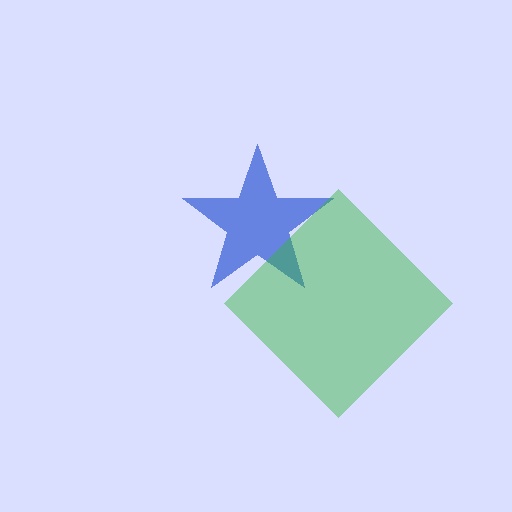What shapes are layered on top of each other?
The layered shapes are: a blue star, a green diamond.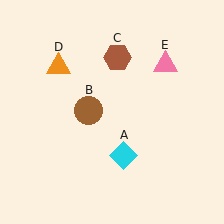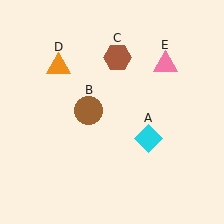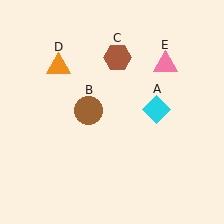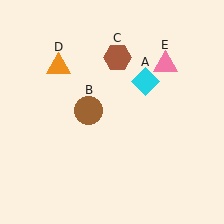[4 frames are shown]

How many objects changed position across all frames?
1 object changed position: cyan diamond (object A).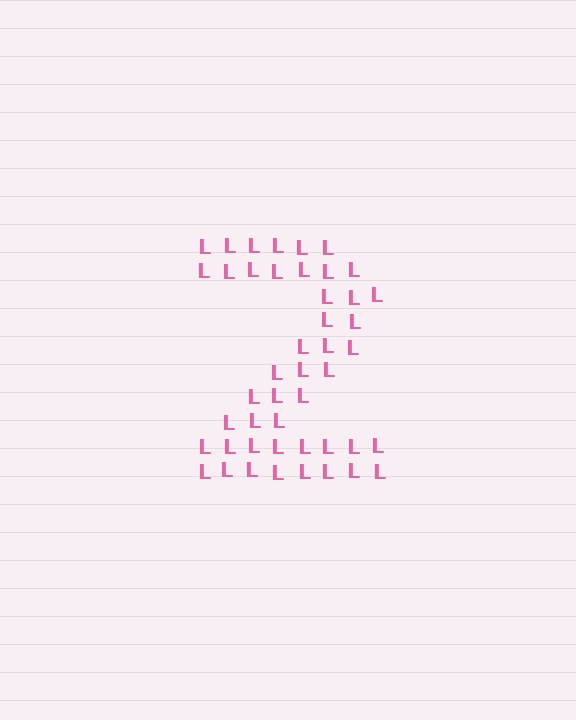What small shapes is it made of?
It is made of small letter L's.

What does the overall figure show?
The overall figure shows the digit 2.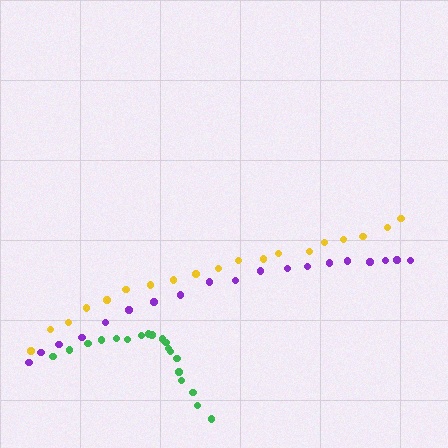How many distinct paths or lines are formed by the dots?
There are 3 distinct paths.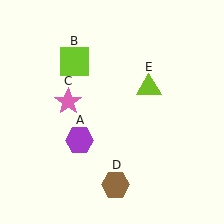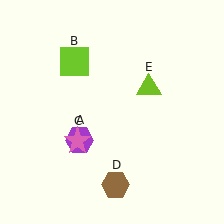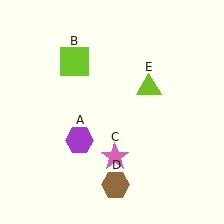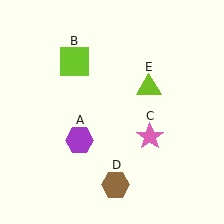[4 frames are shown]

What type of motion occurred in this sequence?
The pink star (object C) rotated counterclockwise around the center of the scene.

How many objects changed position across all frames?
1 object changed position: pink star (object C).